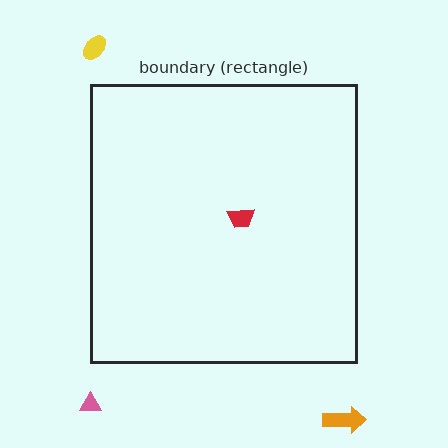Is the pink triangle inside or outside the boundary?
Outside.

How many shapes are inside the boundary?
1 inside, 3 outside.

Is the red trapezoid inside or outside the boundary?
Inside.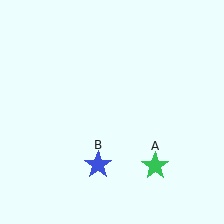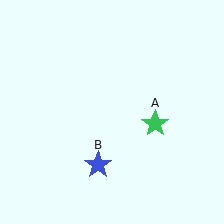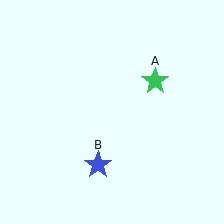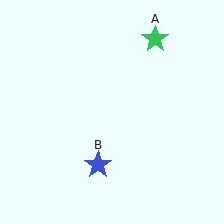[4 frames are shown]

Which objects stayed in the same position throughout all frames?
Blue star (object B) remained stationary.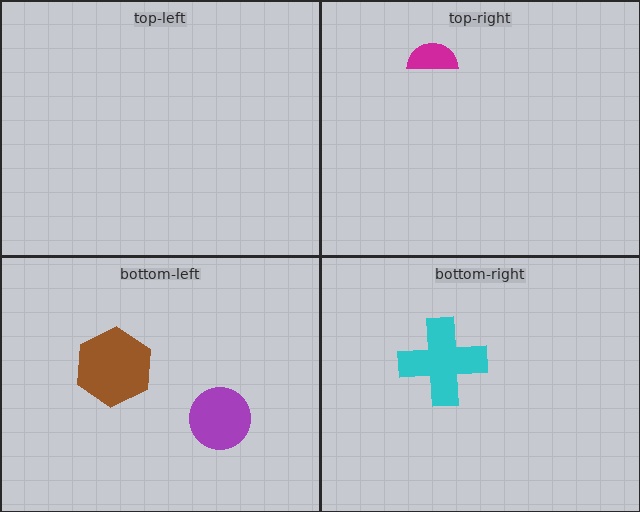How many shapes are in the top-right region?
1.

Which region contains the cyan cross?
The bottom-right region.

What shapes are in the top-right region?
The magenta semicircle.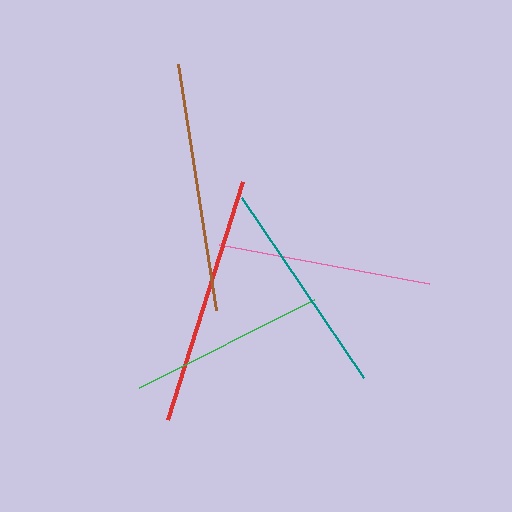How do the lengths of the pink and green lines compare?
The pink and green lines are approximately the same length.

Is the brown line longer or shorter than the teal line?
The brown line is longer than the teal line.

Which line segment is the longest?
The red line is the longest at approximately 249 pixels.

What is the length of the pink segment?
The pink segment is approximately 214 pixels long.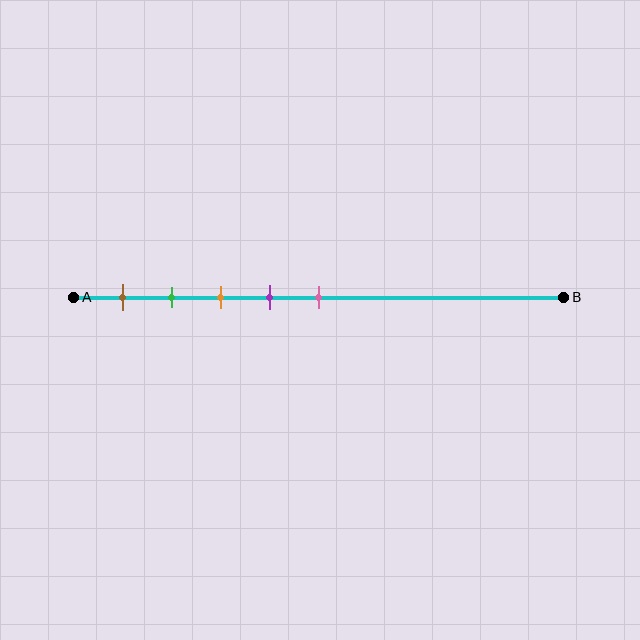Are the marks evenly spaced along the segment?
Yes, the marks are approximately evenly spaced.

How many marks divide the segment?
There are 5 marks dividing the segment.